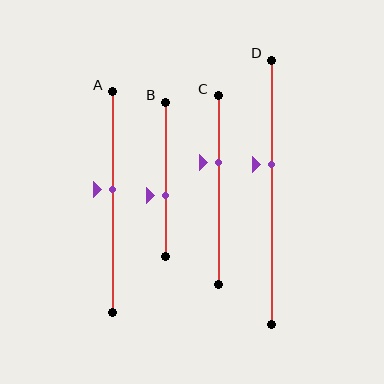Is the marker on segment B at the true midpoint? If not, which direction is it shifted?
No, the marker on segment B is shifted downward by about 10% of the segment length.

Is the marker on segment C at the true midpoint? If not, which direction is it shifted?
No, the marker on segment C is shifted upward by about 15% of the segment length.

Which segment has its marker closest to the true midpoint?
Segment A has its marker closest to the true midpoint.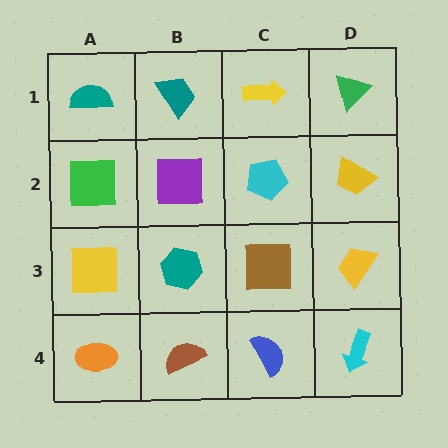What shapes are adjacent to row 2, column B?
A teal trapezoid (row 1, column B), a teal hexagon (row 3, column B), a green square (row 2, column A), a cyan pentagon (row 2, column C).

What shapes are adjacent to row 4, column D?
A yellow trapezoid (row 3, column D), a blue semicircle (row 4, column C).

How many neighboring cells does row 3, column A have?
3.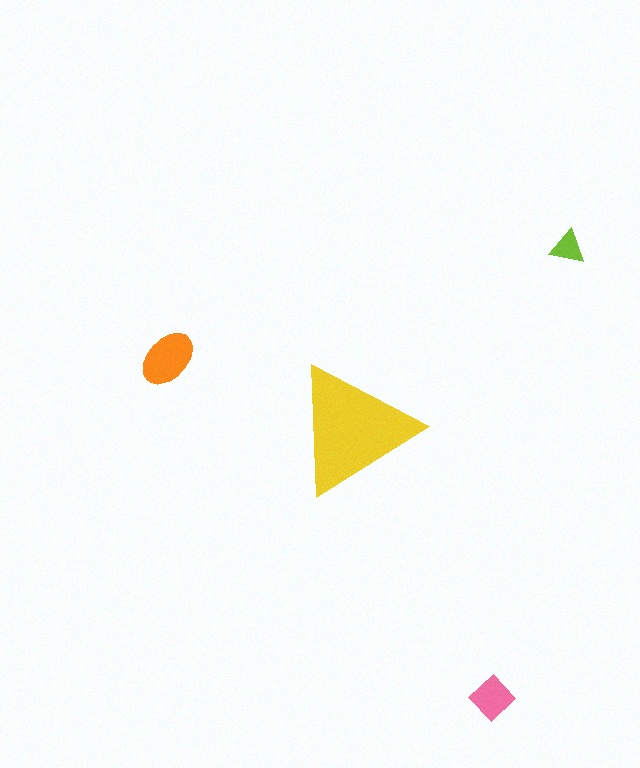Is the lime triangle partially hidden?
No, the lime triangle is fully visible.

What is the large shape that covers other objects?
A yellow triangle.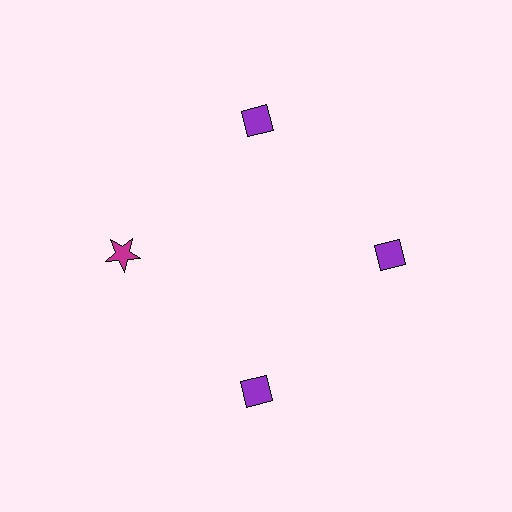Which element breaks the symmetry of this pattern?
The magenta star at roughly the 9 o'clock position breaks the symmetry. All other shapes are purple diamonds.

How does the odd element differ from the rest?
It differs in both color (magenta instead of purple) and shape (star instead of diamond).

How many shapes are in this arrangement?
There are 4 shapes arranged in a ring pattern.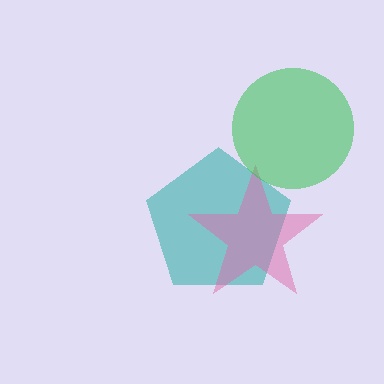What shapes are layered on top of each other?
The layered shapes are: a teal pentagon, a pink star, a green circle.